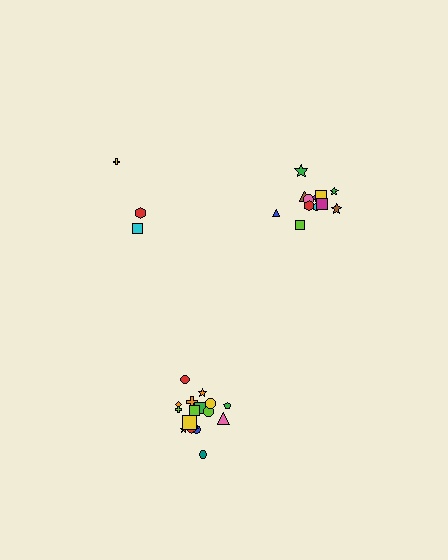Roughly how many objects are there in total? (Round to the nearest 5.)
Roughly 35 objects in total.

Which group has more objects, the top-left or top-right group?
The top-right group.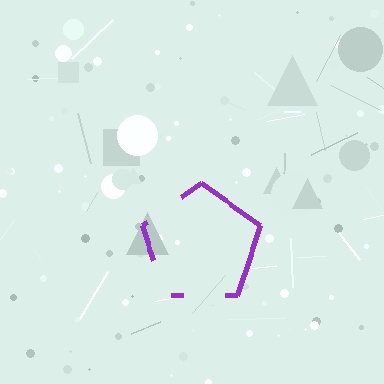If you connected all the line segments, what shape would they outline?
They would outline a pentagon.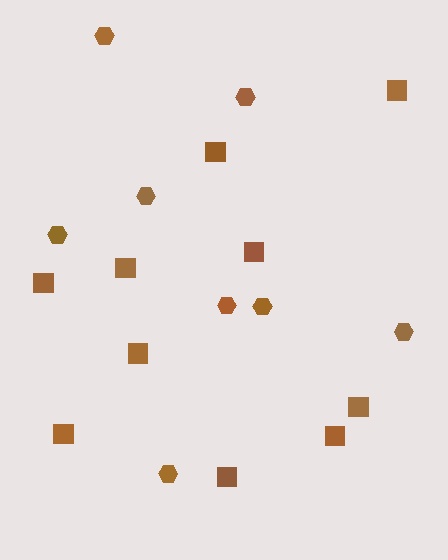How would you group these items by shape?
There are 2 groups: one group of hexagons (8) and one group of squares (10).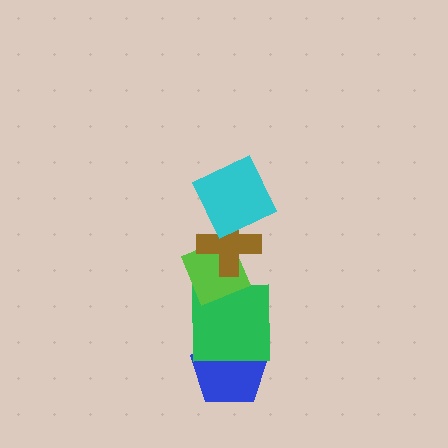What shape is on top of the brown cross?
The cyan square is on top of the brown cross.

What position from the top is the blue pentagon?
The blue pentagon is 5th from the top.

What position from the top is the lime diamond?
The lime diamond is 3rd from the top.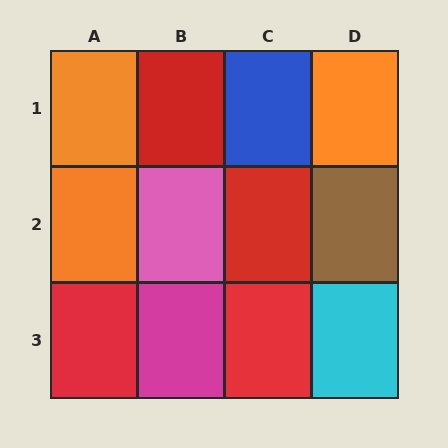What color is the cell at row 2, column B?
Pink.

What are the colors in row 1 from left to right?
Orange, red, blue, orange.